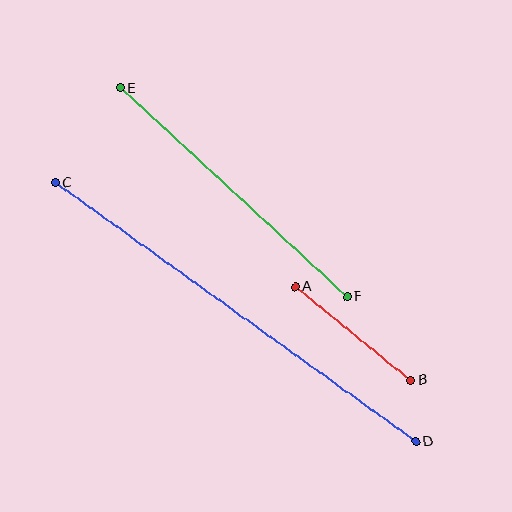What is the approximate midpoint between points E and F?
The midpoint is at approximately (234, 192) pixels.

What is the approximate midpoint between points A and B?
The midpoint is at approximately (353, 333) pixels.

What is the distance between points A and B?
The distance is approximately 148 pixels.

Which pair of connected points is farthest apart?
Points C and D are farthest apart.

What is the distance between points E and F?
The distance is approximately 308 pixels.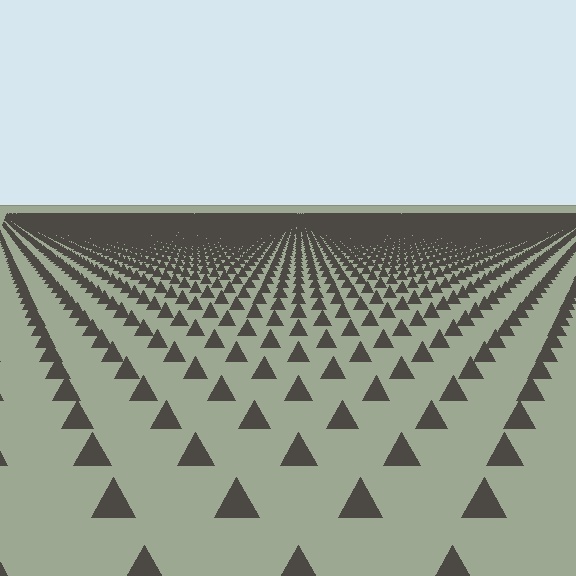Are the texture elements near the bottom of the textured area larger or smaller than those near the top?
Larger. Near the bottom, elements are closer to the viewer and appear at a bigger on-screen size.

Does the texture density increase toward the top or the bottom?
Density increases toward the top.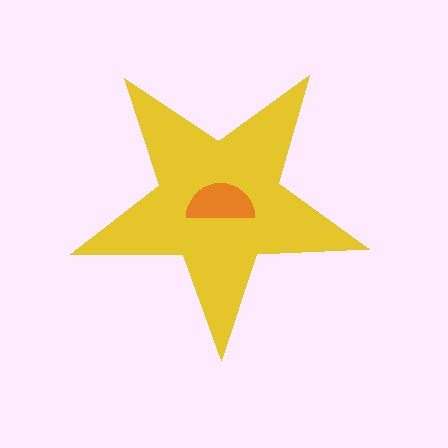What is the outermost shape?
The yellow star.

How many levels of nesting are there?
2.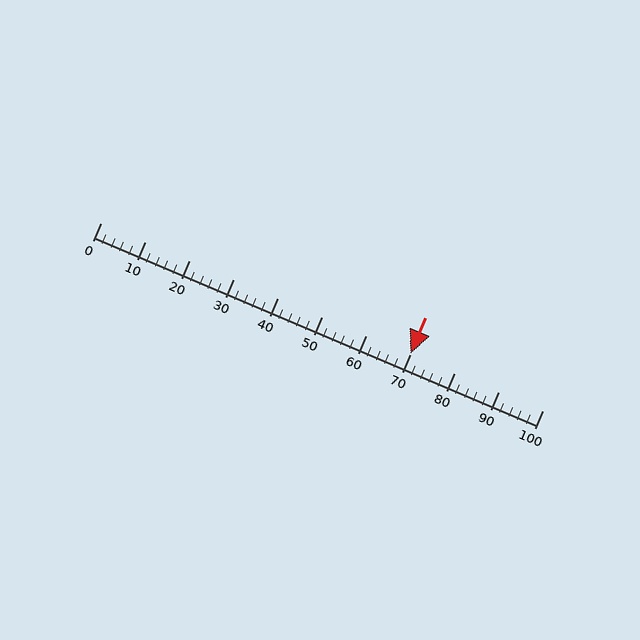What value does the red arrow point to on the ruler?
The red arrow points to approximately 70.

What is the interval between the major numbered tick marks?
The major tick marks are spaced 10 units apart.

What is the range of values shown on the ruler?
The ruler shows values from 0 to 100.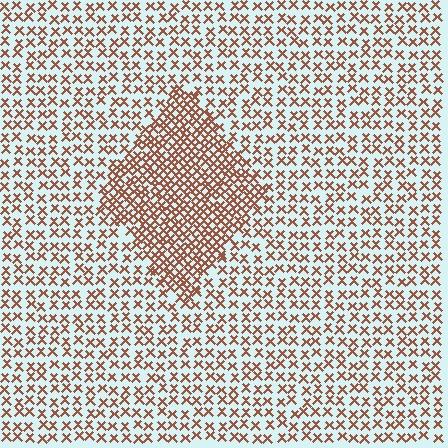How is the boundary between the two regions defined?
The boundary is defined by a change in element density (approximately 2.1x ratio). All elements are the same color, size, and shape.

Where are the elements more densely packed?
The elements are more densely packed inside the diamond boundary.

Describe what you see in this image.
The image contains small brown elements arranged at two different densities. A diamond-shaped region is visible where the elements are more densely packed than the surrounding area.